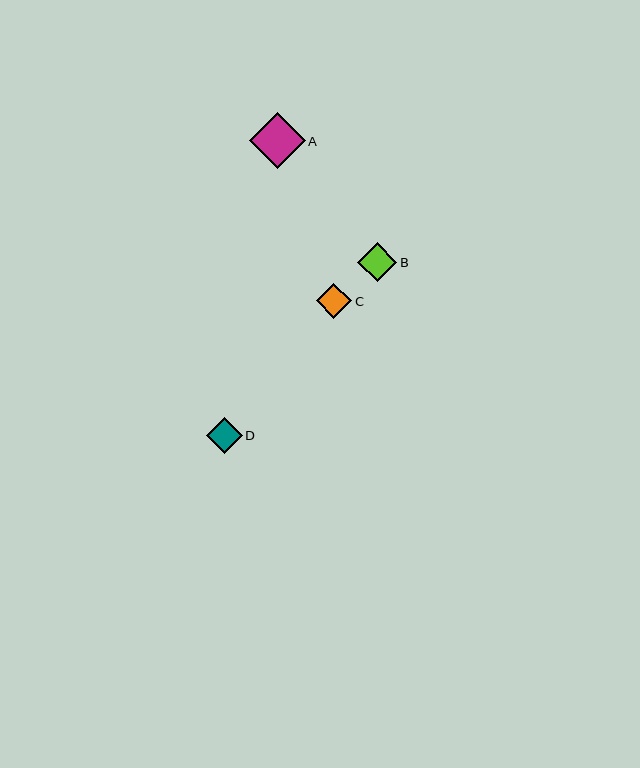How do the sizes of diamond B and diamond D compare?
Diamond B and diamond D are approximately the same size.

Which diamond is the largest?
Diamond A is the largest with a size of approximately 56 pixels.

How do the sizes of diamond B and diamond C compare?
Diamond B and diamond C are approximately the same size.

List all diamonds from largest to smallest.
From largest to smallest: A, B, C, D.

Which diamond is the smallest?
Diamond D is the smallest with a size of approximately 35 pixels.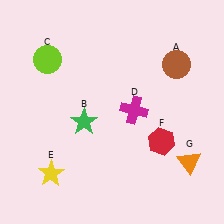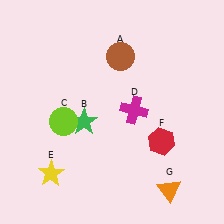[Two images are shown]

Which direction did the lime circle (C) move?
The lime circle (C) moved down.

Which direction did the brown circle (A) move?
The brown circle (A) moved left.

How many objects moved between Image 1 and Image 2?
3 objects moved between the two images.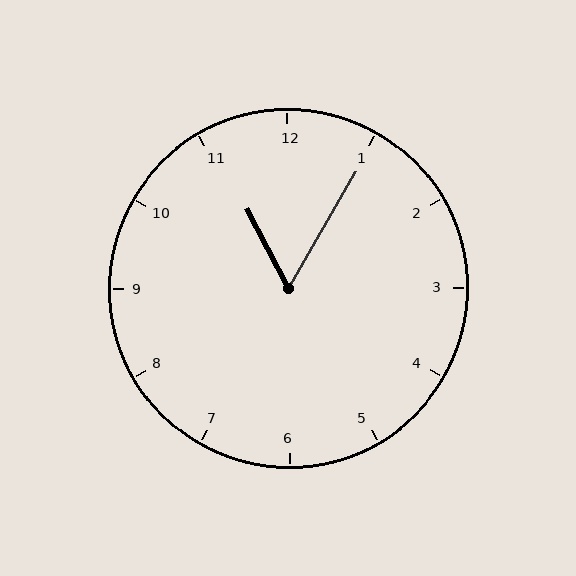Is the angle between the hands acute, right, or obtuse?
It is acute.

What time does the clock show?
11:05.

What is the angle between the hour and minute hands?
Approximately 58 degrees.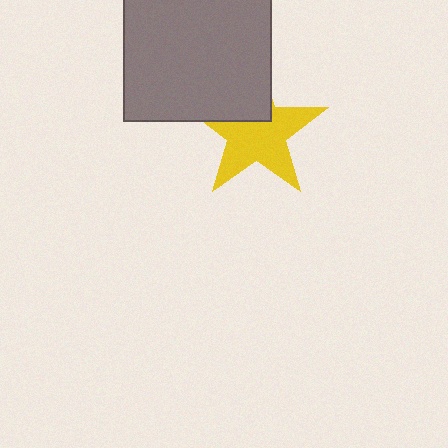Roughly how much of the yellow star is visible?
Most of it is visible (roughly 69%).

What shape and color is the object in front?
The object in front is a gray rectangle.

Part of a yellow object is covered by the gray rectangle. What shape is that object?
It is a star.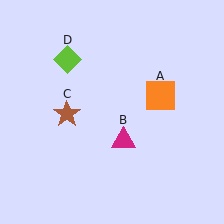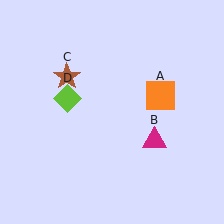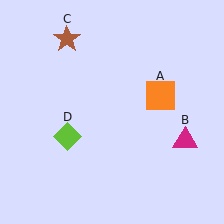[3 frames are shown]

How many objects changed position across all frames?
3 objects changed position: magenta triangle (object B), brown star (object C), lime diamond (object D).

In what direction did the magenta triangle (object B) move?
The magenta triangle (object B) moved right.